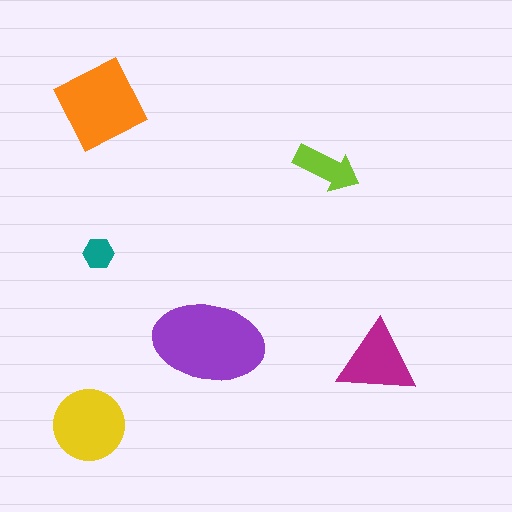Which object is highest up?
The orange diamond is topmost.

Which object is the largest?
The purple ellipse.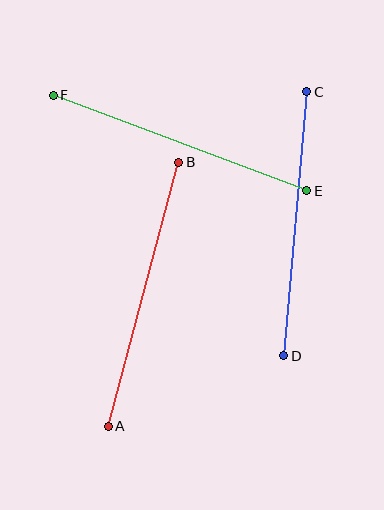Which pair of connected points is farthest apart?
Points A and B are farthest apart.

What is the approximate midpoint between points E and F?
The midpoint is at approximately (180, 143) pixels.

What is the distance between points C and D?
The distance is approximately 265 pixels.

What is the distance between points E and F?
The distance is approximately 271 pixels.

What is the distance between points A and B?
The distance is approximately 273 pixels.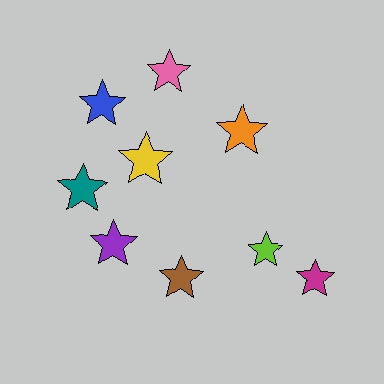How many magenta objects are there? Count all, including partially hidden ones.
There is 1 magenta object.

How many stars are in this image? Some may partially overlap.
There are 9 stars.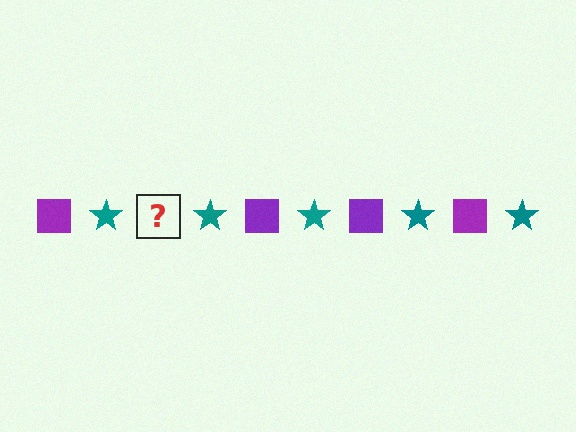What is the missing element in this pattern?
The missing element is a purple square.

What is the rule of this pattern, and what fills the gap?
The rule is that the pattern alternates between purple square and teal star. The gap should be filled with a purple square.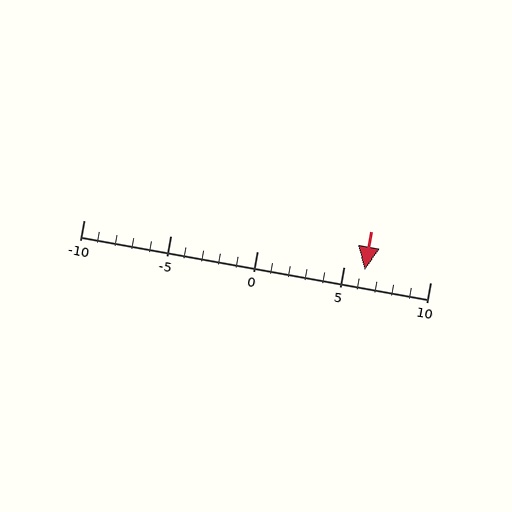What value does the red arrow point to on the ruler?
The red arrow points to approximately 6.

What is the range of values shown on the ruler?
The ruler shows values from -10 to 10.